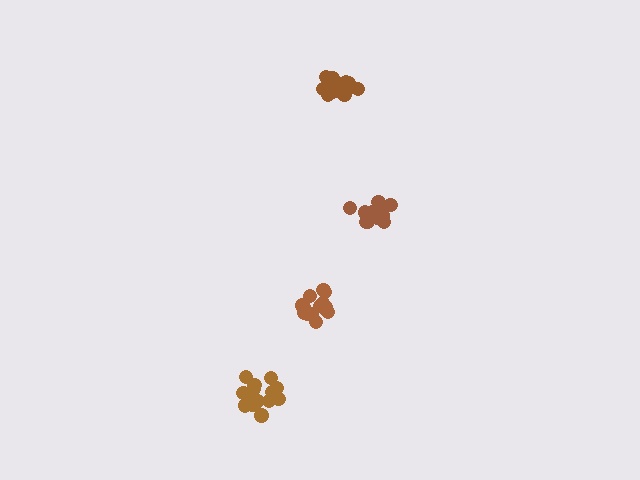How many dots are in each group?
Group 1: 15 dots, Group 2: 14 dots, Group 3: 12 dots, Group 4: 18 dots (59 total).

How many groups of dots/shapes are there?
There are 4 groups.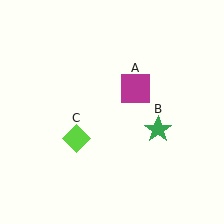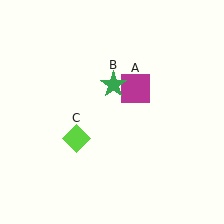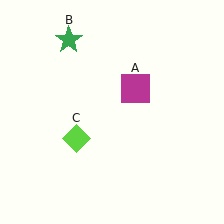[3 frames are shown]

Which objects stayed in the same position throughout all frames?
Magenta square (object A) and lime diamond (object C) remained stationary.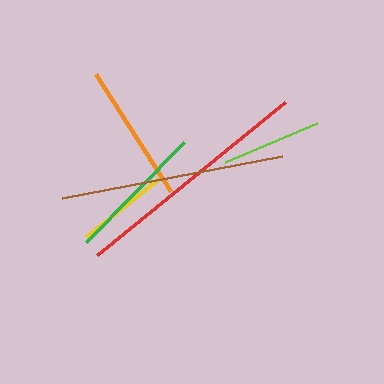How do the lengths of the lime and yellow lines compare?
The lime and yellow lines are approximately the same length.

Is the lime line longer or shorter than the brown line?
The brown line is longer than the lime line.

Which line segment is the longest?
The red line is the longest at approximately 243 pixels.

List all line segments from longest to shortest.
From longest to shortest: red, brown, green, orange, lime, yellow.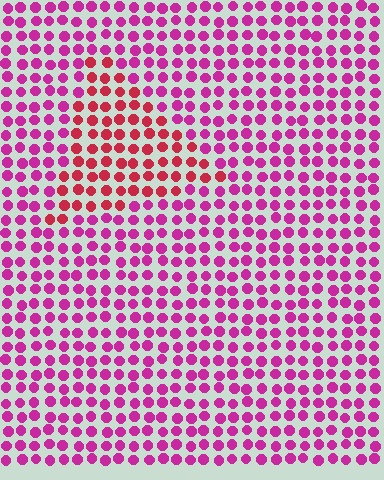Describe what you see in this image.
The image is filled with small magenta elements in a uniform arrangement. A triangle-shaped region is visible where the elements are tinted to a slightly different hue, forming a subtle color boundary.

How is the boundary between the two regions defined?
The boundary is defined purely by a slight shift in hue (about 34 degrees). Spacing, size, and orientation are identical on both sides.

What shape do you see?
I see a triangle.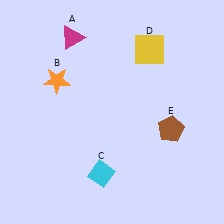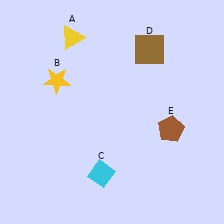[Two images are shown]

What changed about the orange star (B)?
In Image 1, B is orange. In Image 2, it changed to yellow.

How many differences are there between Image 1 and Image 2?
There are 3 differences between the two images.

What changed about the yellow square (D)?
In Image 1, D is yellow. In Image 2, it changed to brown.